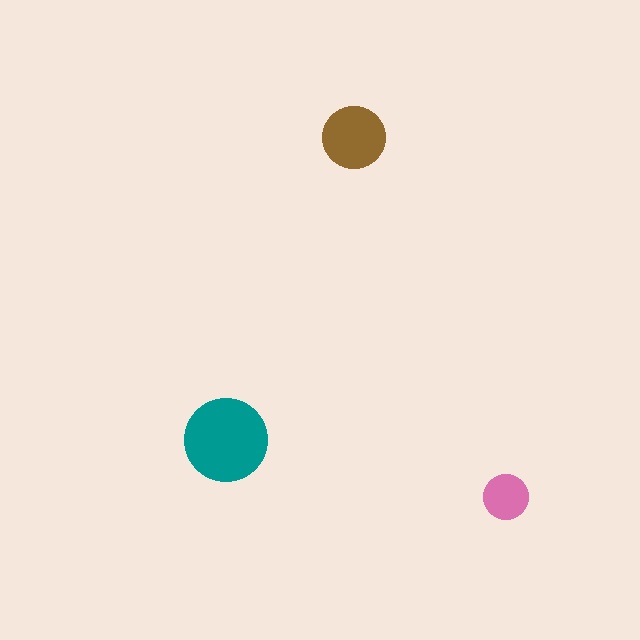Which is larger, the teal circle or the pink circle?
The teal one.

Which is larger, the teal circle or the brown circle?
The teal one.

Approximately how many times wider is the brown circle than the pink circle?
About 1.5 times wider.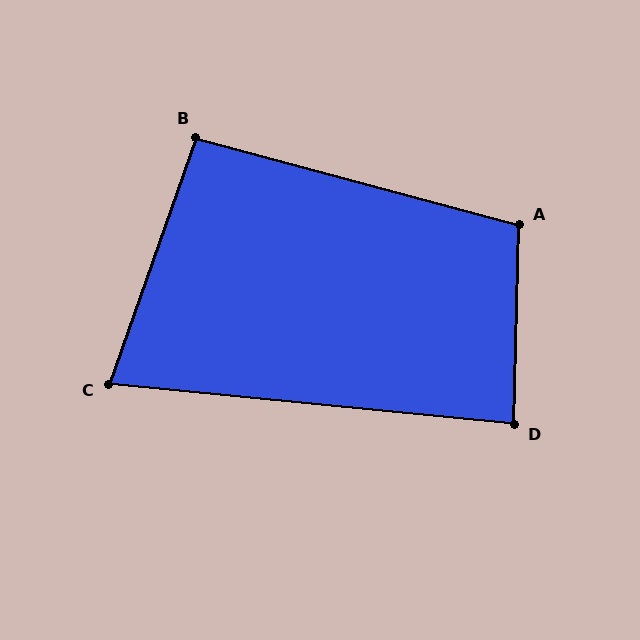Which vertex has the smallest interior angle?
C, at approximately 76 degrees.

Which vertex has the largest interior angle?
A, at approximately 104 degrees.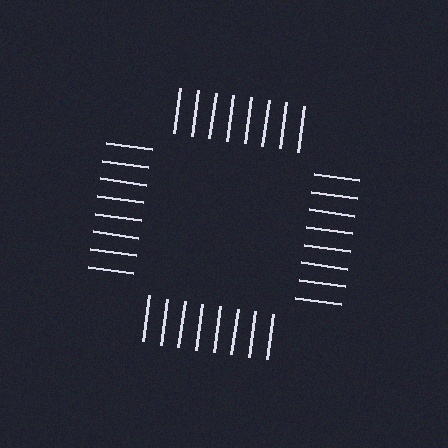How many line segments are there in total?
32 — 8 along each of the 4 edges.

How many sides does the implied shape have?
4 sides — the line-ends trace a square.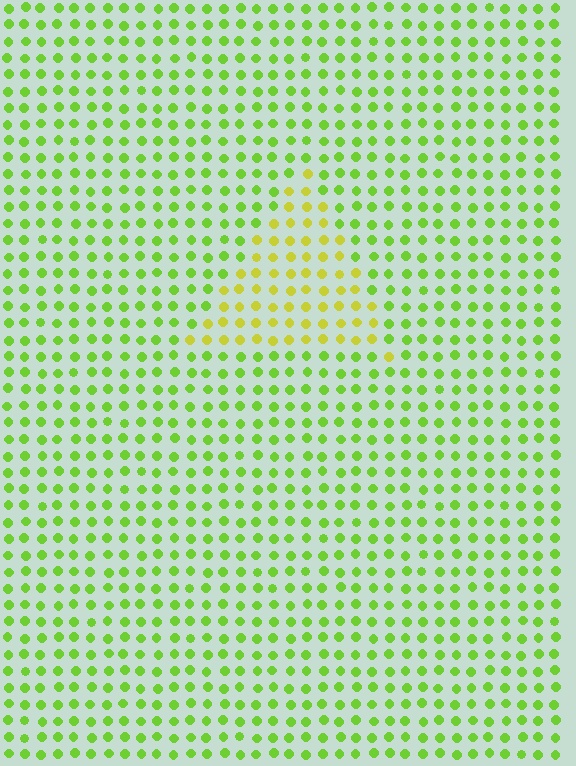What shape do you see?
I see a triangle.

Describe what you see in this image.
The image is filled with small lime elements in a uniform arrangement. A triangle-shaped region is visible where the elements are tinted to a slightly different hue, forming a subtle color boundary.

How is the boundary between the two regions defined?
The boundary is defined purely by a slight shift in hue (about 34 degrees). Spacing, size, and orientation are identical on both sides.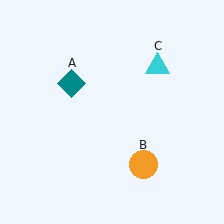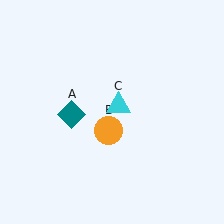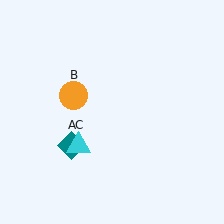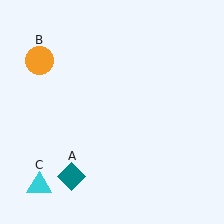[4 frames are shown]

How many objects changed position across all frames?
3 objects changed position: teal diamond (object A), orange circle (object B), cyan triangle (object C).